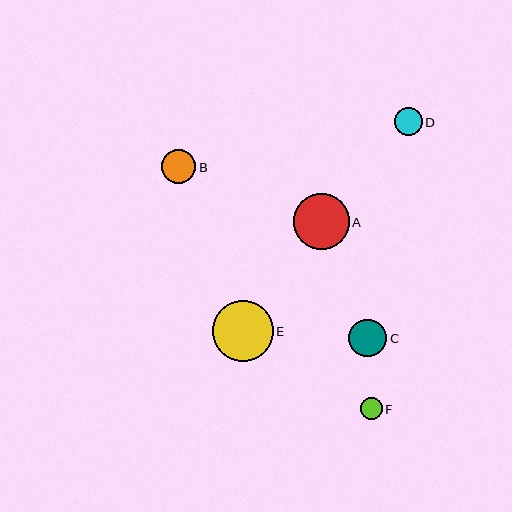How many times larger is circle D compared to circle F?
Circle D is approximately 1.3 times the size of circle F.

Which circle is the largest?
Circle E is the largest with a size of approximately 61 pixels.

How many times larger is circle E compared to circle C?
Circle E is approximately 1.6 times the size of circle C.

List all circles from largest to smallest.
From largest to smallest: E, A, C, B, D, F.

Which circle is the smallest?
Circle F is the smallest with a size of approximately 22 pixels.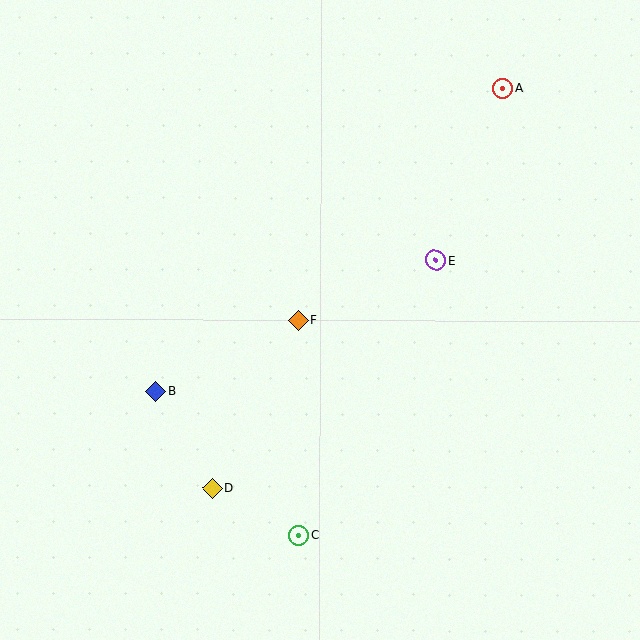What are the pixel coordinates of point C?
Point C is at (299, 535).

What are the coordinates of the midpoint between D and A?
The midpoint between D and A is at (358, 288).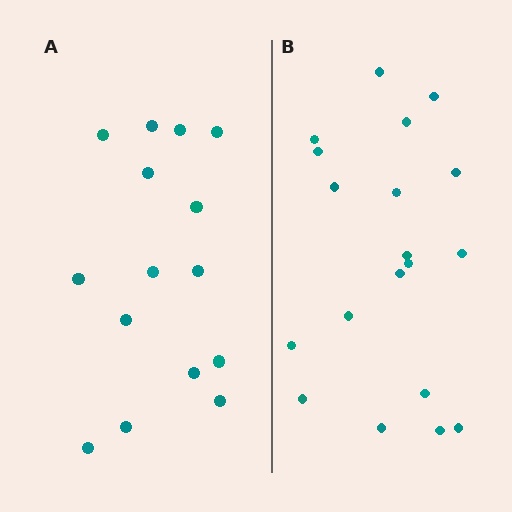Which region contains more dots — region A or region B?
Region B (the right region) has more dots.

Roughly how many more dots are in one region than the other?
Region B has about 4 more dots than region A.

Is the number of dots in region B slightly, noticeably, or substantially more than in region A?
Region B has noticeably more, but not dramatically so. The ratio is roughly 1.3 to 1.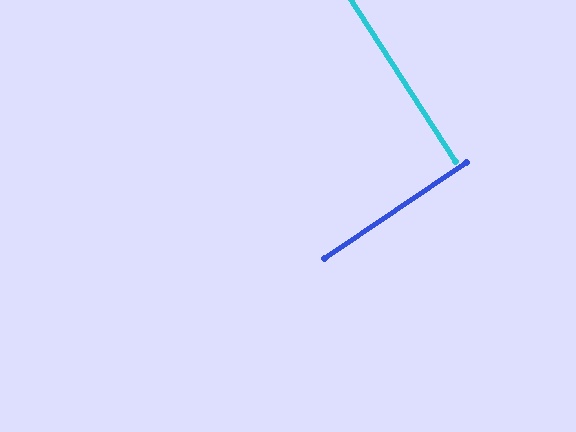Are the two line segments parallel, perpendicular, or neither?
Perpendicular — they meet at approximately 89°.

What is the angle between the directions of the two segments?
Approximately 89 degrees.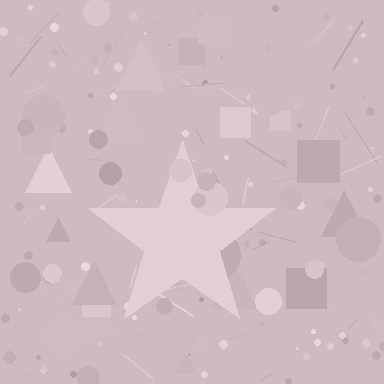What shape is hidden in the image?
A star is hidden in the image.